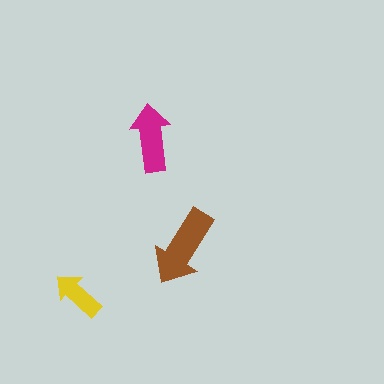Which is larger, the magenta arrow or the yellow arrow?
The magenta one.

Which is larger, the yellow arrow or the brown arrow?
The brown one.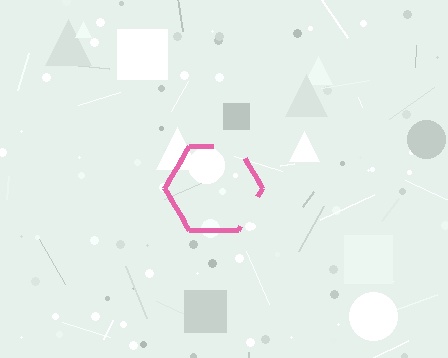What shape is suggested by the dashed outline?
The dashed outline suggests a hexagon.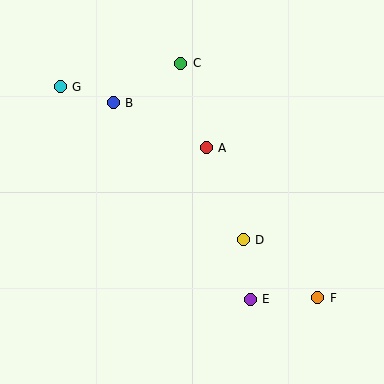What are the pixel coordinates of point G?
Point G is at (60, 87).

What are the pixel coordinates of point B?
Point B is at (113, 103).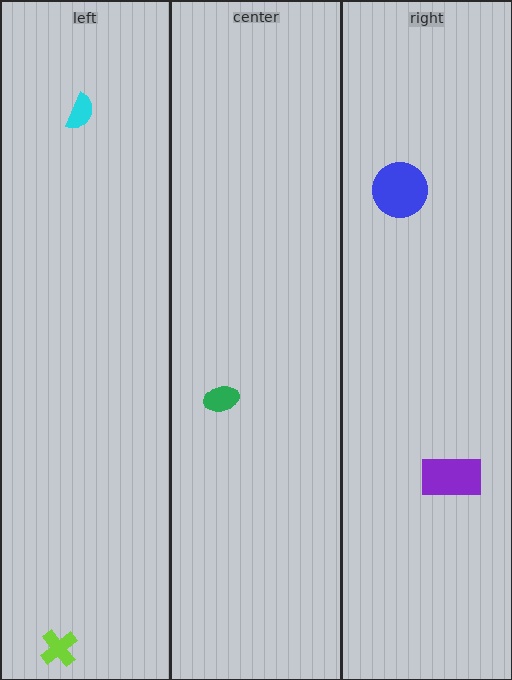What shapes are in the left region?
The lime cross, the cyan semicircle.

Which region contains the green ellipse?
The center region.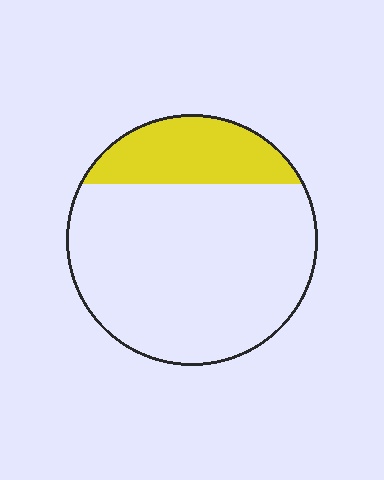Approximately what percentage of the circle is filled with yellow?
Approximately 25%.